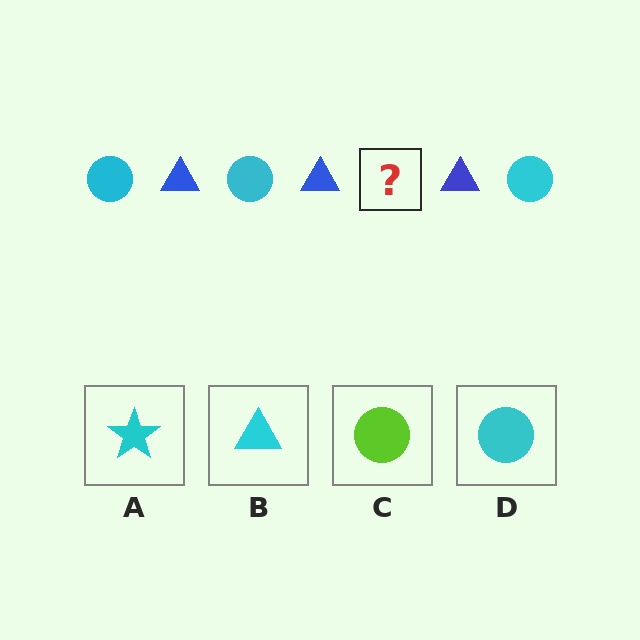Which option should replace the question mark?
Option D.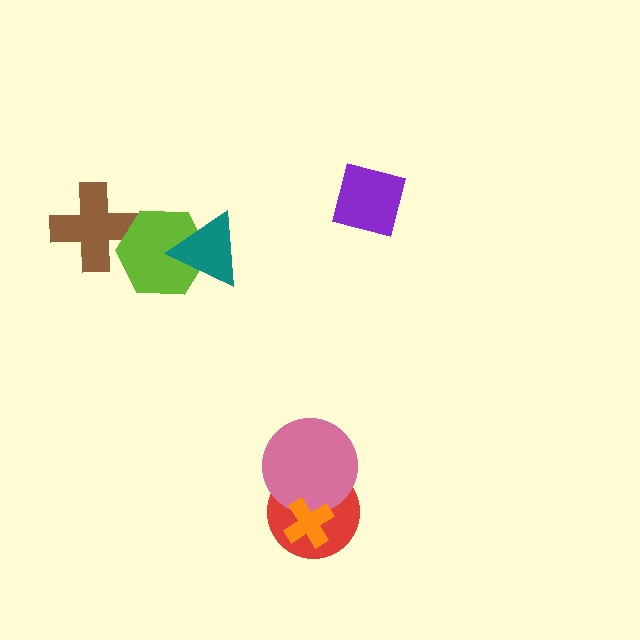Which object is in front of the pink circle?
The orange cross is in front of the pink circle.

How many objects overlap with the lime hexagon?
2 objects overlap with the lime hexagon.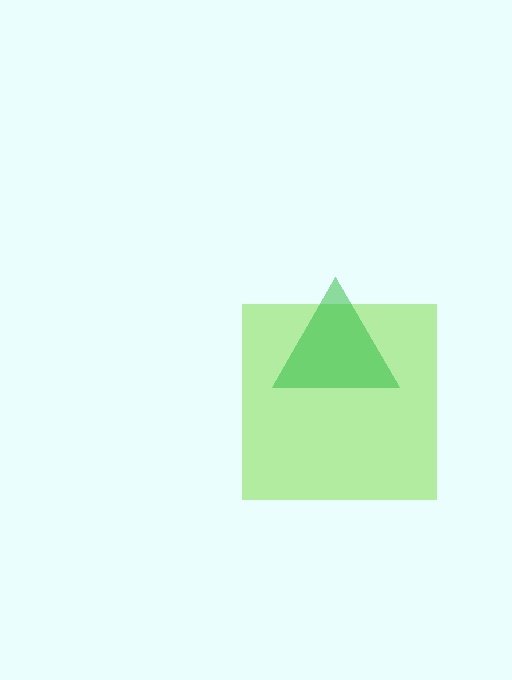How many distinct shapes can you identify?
There are 2 distinct shapes: a lime square, a green triangle.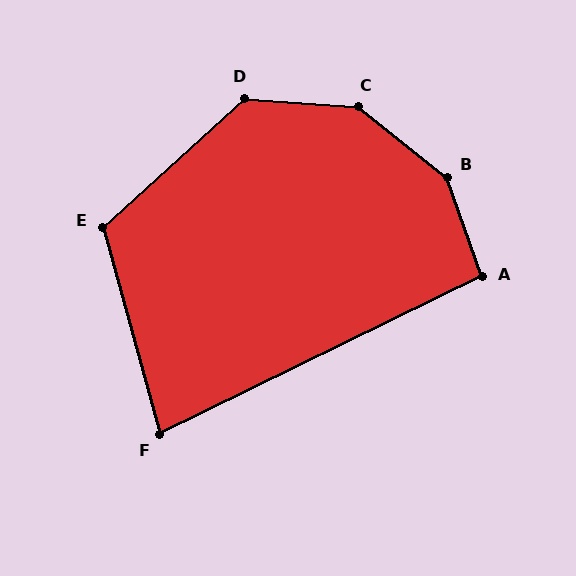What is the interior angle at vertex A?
Approximately 97 degrees (obtuse).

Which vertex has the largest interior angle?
B, at approximately 147 degrees.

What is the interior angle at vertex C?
Approximately 146 degrees (obtuse).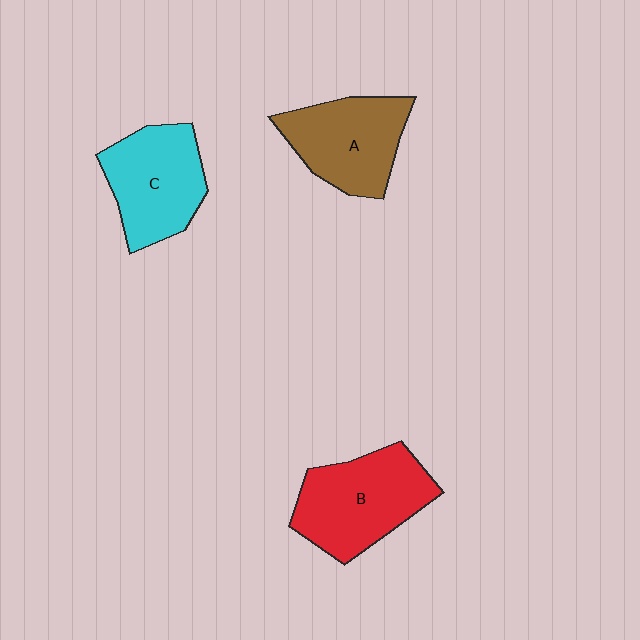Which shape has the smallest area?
Shape A (brown).